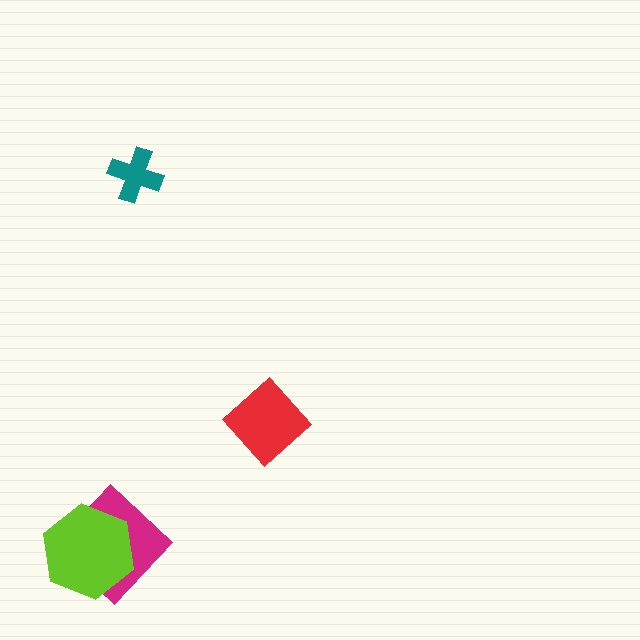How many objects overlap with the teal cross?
0 objects overlap with the teal cross.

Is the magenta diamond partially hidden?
Yes, it is partially covered by another shape.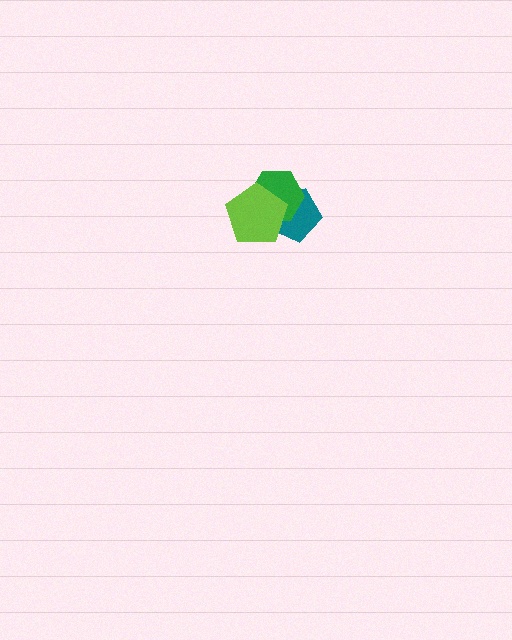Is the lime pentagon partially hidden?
No, no other shape covers it.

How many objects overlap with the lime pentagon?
2 objects overlap with the lime pentagon.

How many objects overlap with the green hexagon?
2 objects overlap with the green hexagon.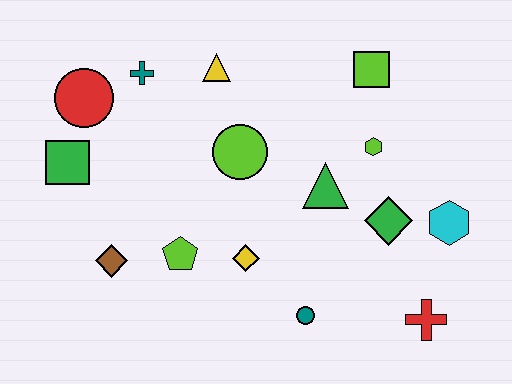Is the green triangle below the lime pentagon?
No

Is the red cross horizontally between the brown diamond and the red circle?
No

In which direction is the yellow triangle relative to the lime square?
The yellow triangle is to the left of the lime square.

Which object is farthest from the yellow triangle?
The red cross is farthest from the yellow triangle.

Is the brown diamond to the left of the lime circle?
Yes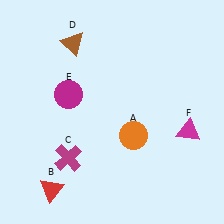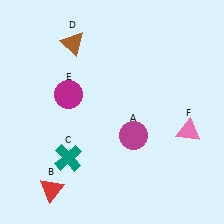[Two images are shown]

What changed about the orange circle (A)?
In Image 1, A is orange. In Image 2, it changed to magenta.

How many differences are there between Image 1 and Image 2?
There are 3 differences between the two images.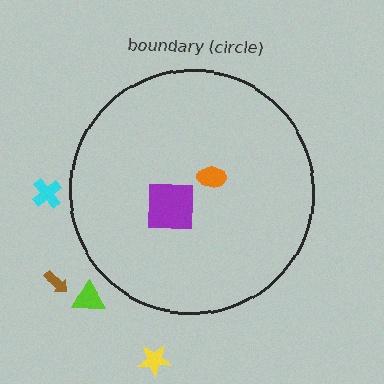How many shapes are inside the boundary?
2 inside, 4 outside.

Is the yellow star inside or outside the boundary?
Outside.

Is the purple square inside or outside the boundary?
Inside.